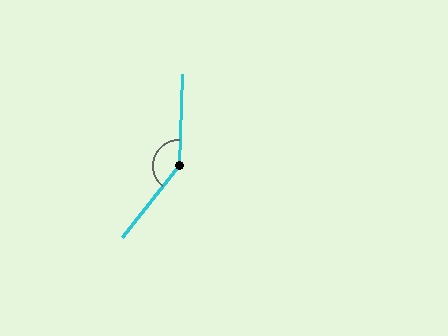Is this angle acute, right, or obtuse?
It is obtuse.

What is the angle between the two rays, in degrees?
Approximately 144 degrees.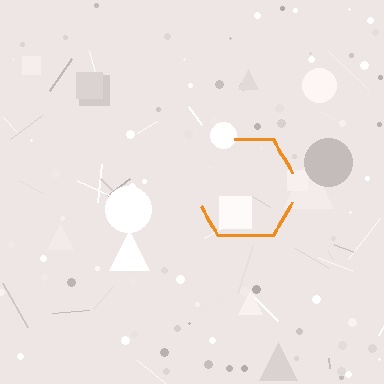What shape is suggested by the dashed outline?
The dashed outline suggests a hexagon.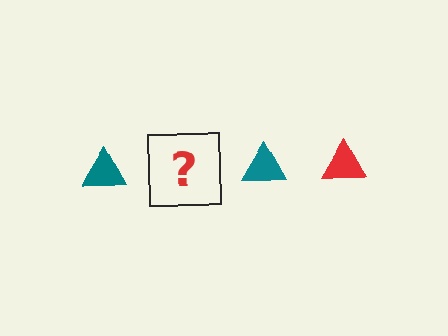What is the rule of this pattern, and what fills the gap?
The rule is that the pattern cycles through teal, red triangles. The gap should be filled with a red triangle.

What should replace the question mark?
The question mark should be replaced with a red triangle.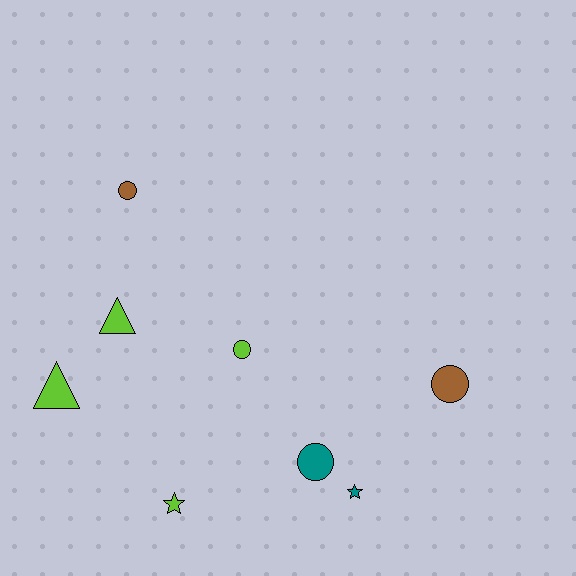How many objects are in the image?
There are 8 objects.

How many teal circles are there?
There is 1 teal circle.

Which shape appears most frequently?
Circle, with 4 objects.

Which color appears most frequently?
Lime, with 4 objects.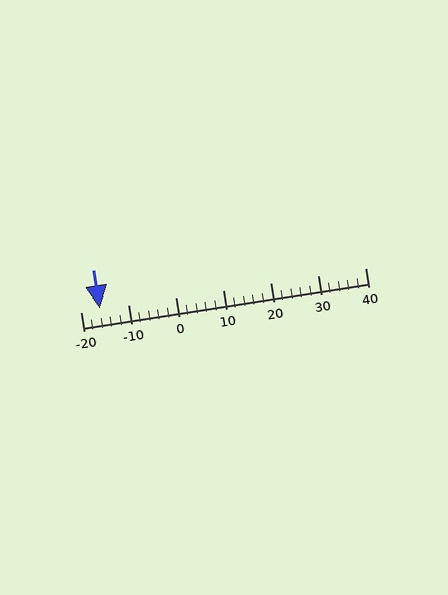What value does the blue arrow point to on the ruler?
The blue arrow points to approximately -16.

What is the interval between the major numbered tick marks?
The major tick marks are spaced 10 units apart.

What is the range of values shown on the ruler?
The ruler shows values from -20 to 40.